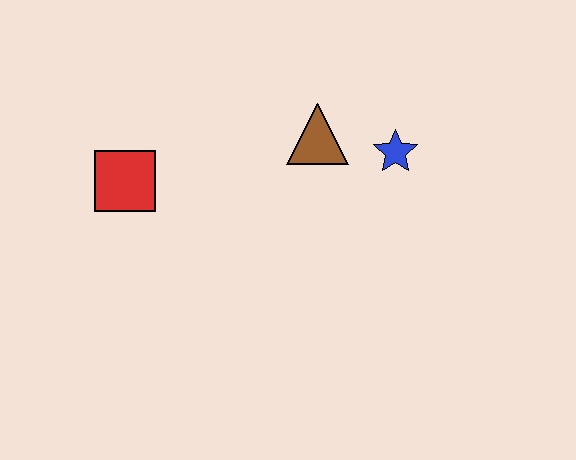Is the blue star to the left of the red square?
No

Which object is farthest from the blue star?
The red square is farthest from the blue star.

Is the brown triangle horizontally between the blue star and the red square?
Yes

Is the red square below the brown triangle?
Yes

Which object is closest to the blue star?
The brown triangle is closest to the blue star.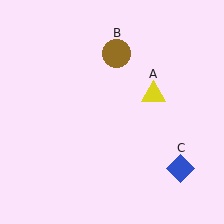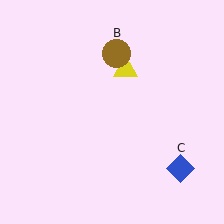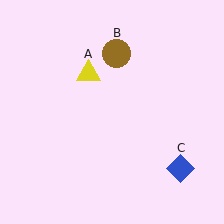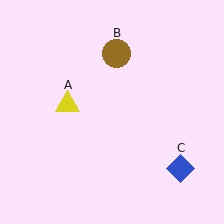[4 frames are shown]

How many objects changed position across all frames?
1 object changed position: yellow triangle (object A).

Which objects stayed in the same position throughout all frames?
Brown circle (object B) and blue diamond (object C) remained stationary.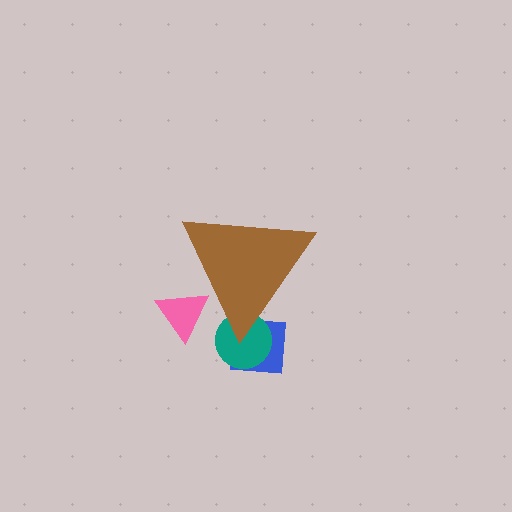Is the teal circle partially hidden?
Yes, the teal circle is partially hidden behind the brown triangle.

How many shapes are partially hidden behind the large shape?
3 shapes are partially hidden.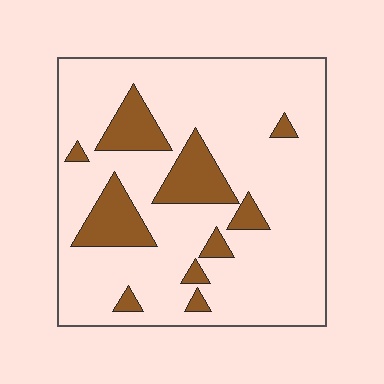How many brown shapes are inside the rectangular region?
10.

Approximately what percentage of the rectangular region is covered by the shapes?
Approximately 20%.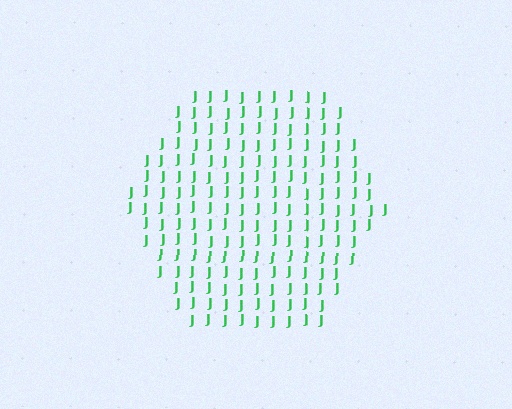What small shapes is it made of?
It is made of small letter J's.